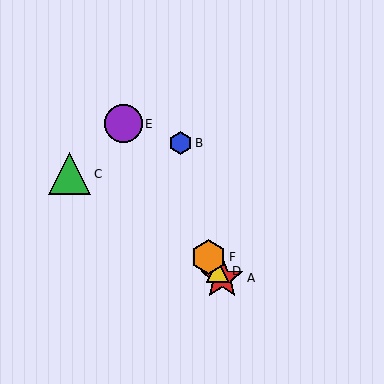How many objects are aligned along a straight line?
4 objects (A, D, E, F) are aligned along a straight line.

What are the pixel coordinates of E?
Object E is at (123, 124).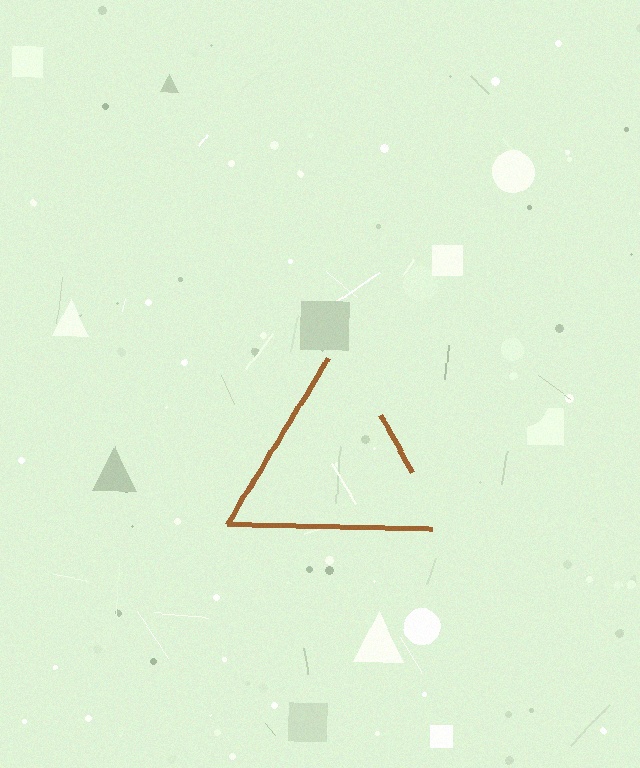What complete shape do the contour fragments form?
The contour fragments form a triangle.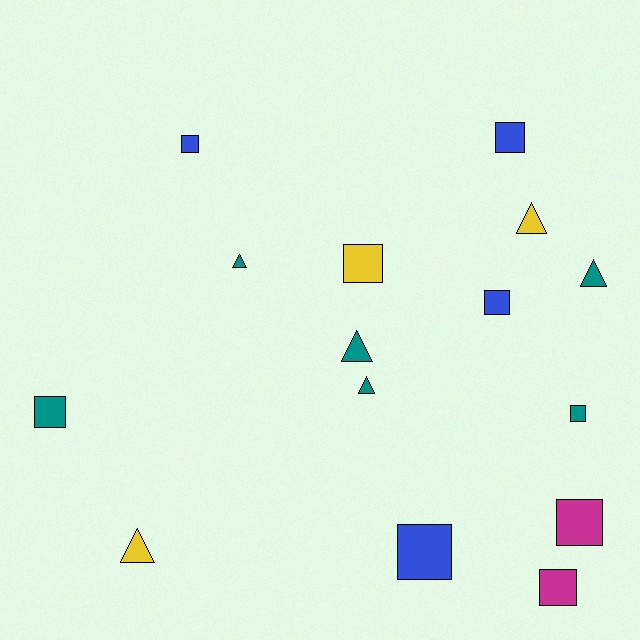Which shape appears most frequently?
Square, with 9 objects.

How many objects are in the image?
There are 15 objects.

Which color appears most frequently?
Teal, with 6 objects.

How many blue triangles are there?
There are no blue triangles.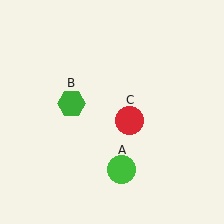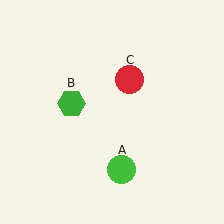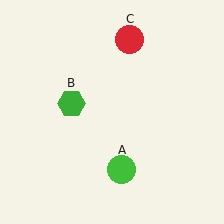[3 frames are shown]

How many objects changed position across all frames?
1 object changed position: red circle (object C).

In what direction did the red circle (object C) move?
The red circle (object C) moved up.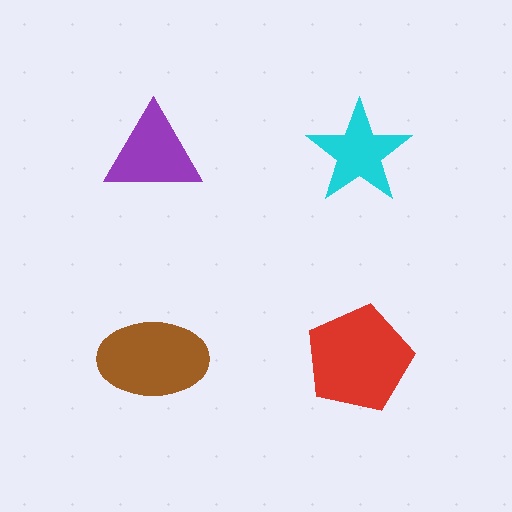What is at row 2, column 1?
A brown ellipse.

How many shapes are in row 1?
2 shapes.